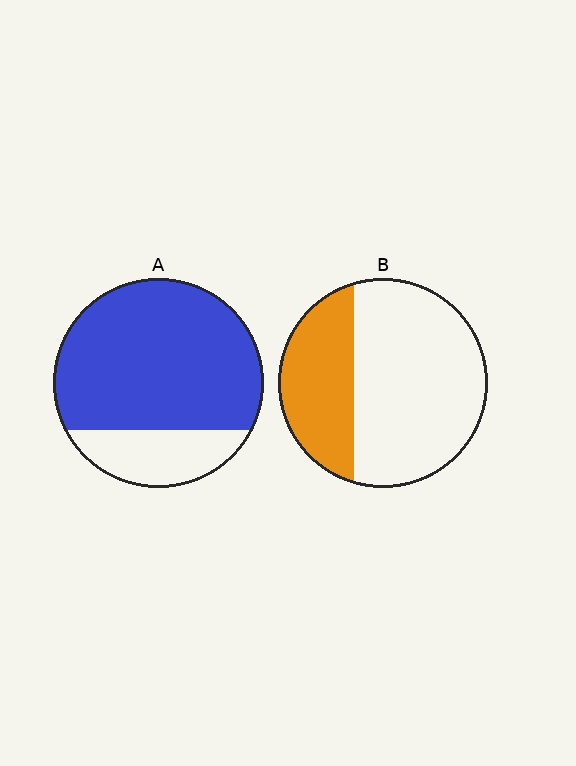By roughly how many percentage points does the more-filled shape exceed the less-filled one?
By roughly 45 percentage points (A over B).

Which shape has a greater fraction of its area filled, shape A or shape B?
Shape A.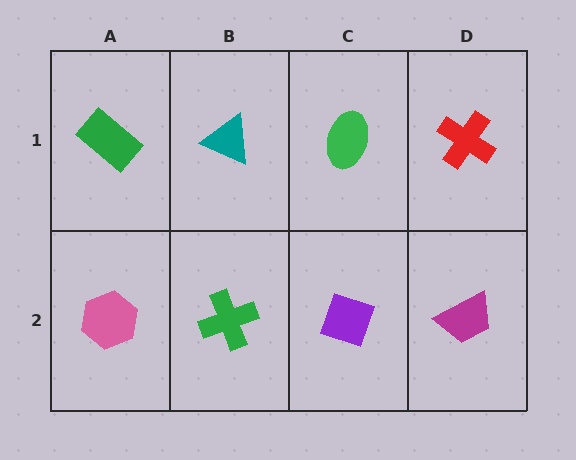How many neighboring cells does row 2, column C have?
3.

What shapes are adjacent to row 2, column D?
A red cross (row 1, column D), a purple diamond (row 2, column C).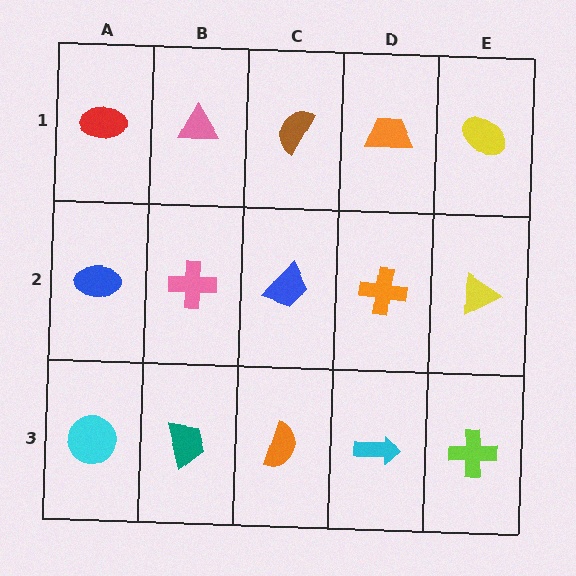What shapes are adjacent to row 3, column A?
A blue ellipse (row 2, column A), a teal trapezoid (row 3, column B).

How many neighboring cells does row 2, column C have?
4.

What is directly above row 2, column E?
A yellow ellipse.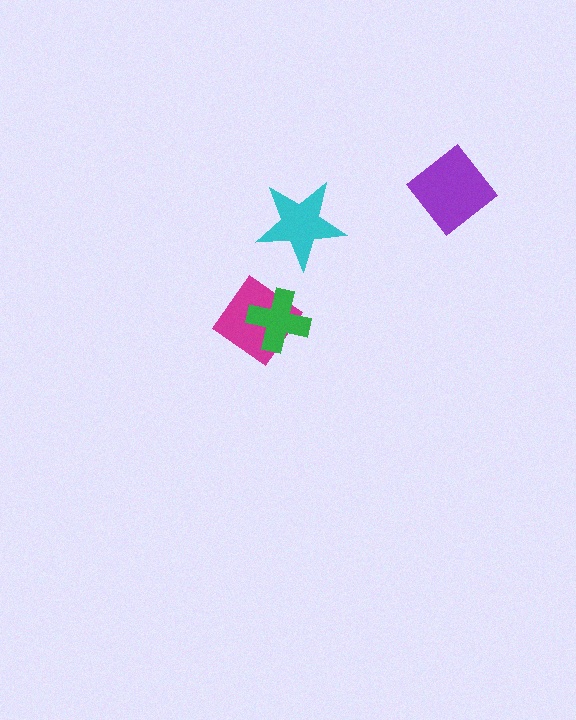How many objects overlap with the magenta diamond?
1 object overlaps with the magenta diamond.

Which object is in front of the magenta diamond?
The green cross is in front of the magenta diamond.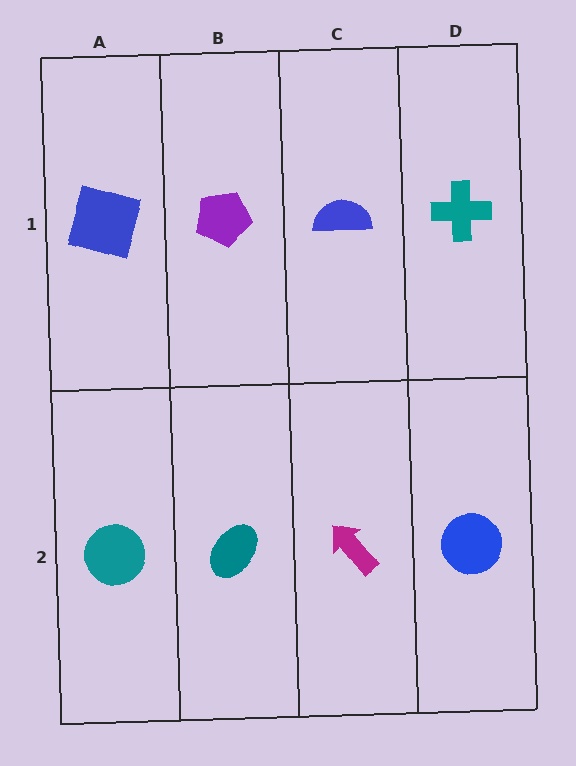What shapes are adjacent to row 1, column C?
A magenta arrow (row 2, column C), a purple pentagon (row 1, column B), a teal cross (row 1, column D).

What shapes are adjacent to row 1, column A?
A teal circle (row 2, column A), a purple pentagon (row 1, column B).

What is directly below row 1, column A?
A teal circle.